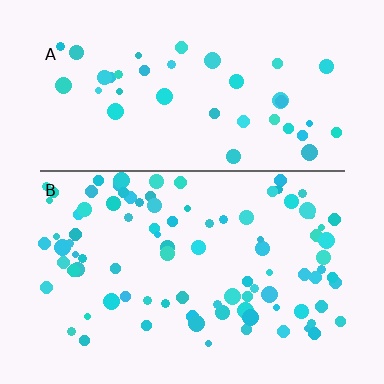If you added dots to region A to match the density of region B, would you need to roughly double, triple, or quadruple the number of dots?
Approximately double.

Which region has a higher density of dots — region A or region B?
B (the bottom).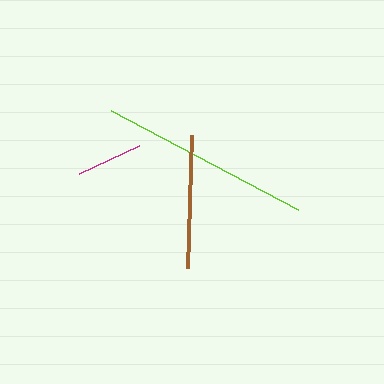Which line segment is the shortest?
The magenta line is the shortest at approximately 66 pixels.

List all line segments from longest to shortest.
From longest to shortest: lime, brown, magenta.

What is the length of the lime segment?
The lime segment is approximately 212 pixels long.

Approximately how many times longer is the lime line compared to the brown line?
The lime line is approximately 1.6 times the length of the brown line.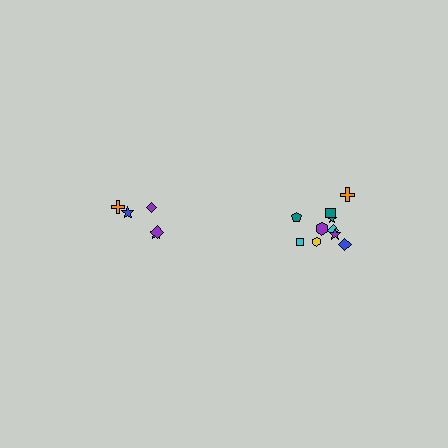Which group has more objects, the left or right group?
The right group.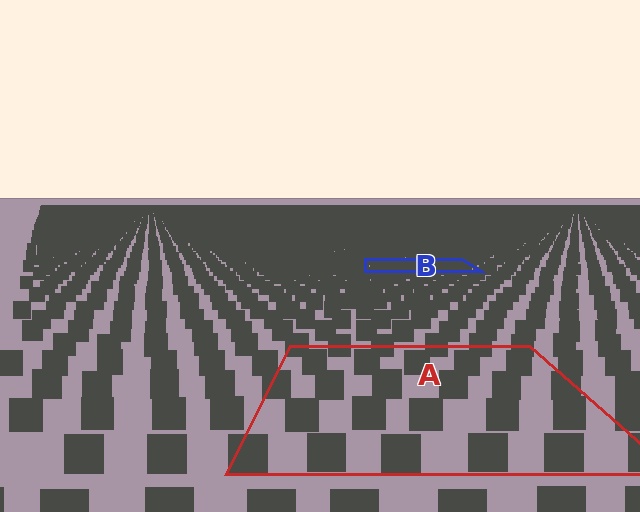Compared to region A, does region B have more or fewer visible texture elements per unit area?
Region B has more texture elements per unit area — they are packed more densely because it is farther away.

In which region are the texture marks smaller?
The texture marks are smaller in region B, because it is farther away.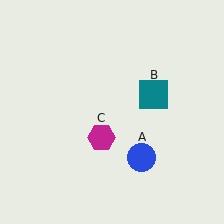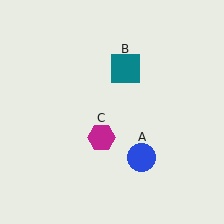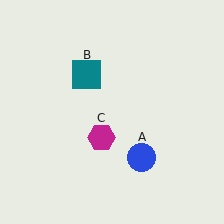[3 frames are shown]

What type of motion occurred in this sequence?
The teal square (object B) rotated counterclockwise around the center of the scene.